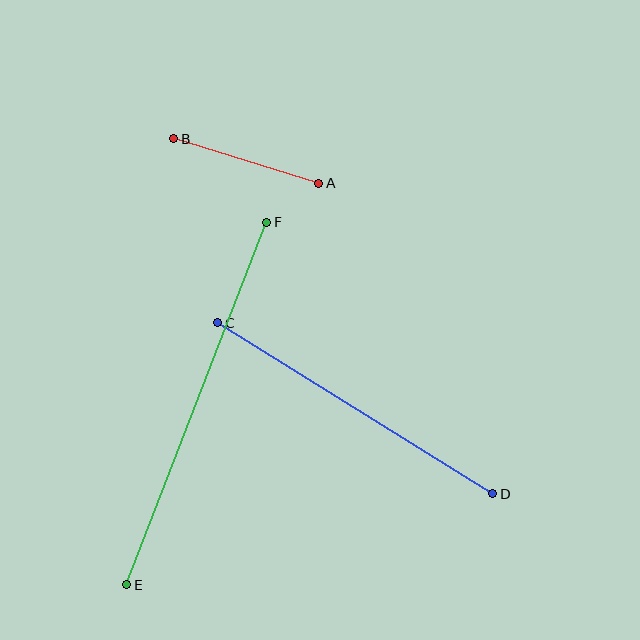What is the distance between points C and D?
The distance is approximately 324 pixels.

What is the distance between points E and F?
The distance is approximately 389 pixels.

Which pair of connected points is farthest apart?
Points E and F are farthest apart.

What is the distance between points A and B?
The distance is approximately 152 pixels.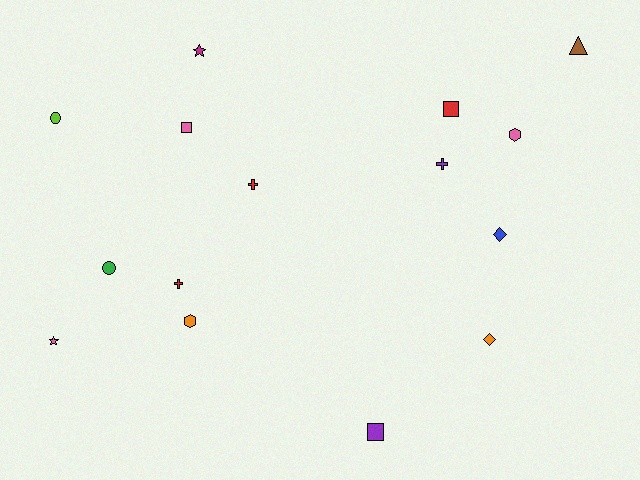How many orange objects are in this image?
There are 2 orange objects.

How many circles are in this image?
There are 2 circles.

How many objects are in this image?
There are 15 objects.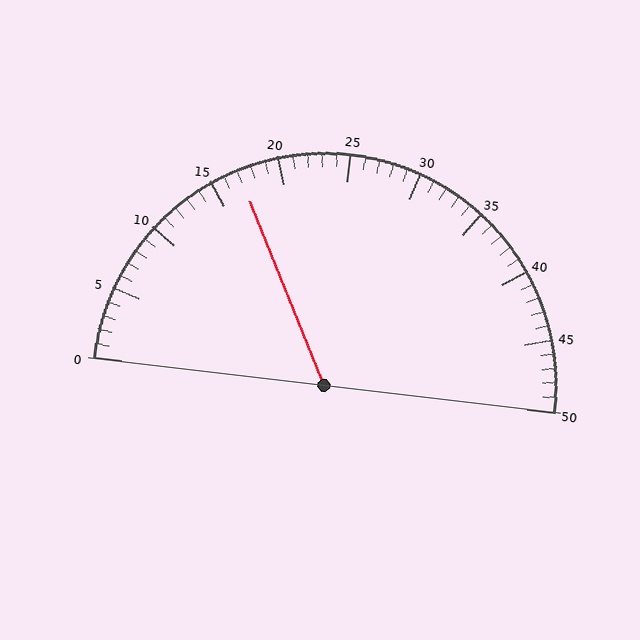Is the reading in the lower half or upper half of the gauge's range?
The reading is in the lower half of the range (0 to 50).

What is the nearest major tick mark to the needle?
The nearest major tick mark is 15.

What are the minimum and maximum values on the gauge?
The gauge ranges from 0 to 50.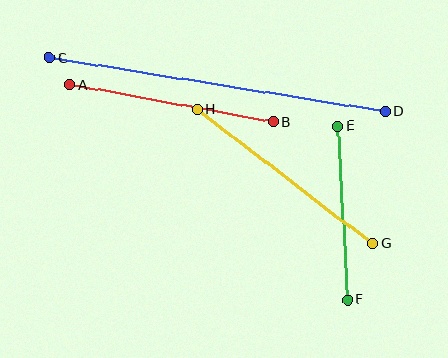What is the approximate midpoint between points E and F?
The midpoint is at approximately (343, 213) pixels.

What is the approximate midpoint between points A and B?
The midpoint is at approximately (172, 103) pixels.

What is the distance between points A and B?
The distance is approximately 207 pixels.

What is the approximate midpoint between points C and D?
The midpoint is at approximately (217, 84) pixels.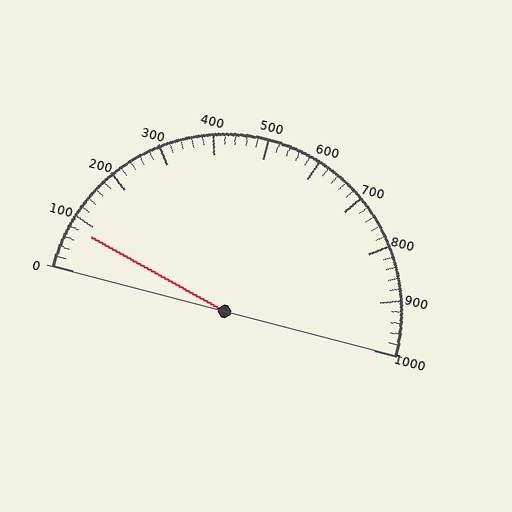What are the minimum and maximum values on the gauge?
The gauge ranges from 0 to 1000.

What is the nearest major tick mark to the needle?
The nearest major tick mark is 100.